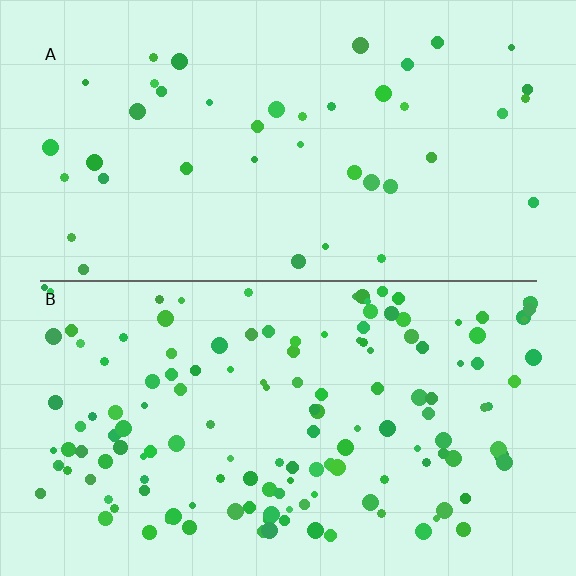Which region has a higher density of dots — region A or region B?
B (the bottom).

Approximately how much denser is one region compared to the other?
Approximately 3.4× — region B over region A.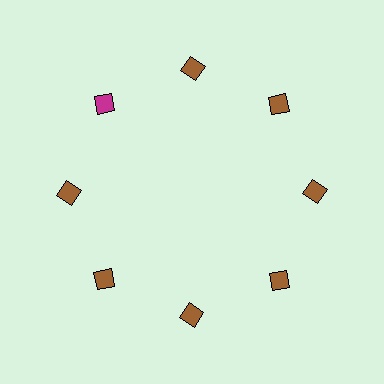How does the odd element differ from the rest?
It has a different color: magenta instead of brown.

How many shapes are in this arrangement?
There are 8 shapes arranged in a ring pattern.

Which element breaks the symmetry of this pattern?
The magenta diamond at roughly the 10 o'clock position breaks the symmetry. All other shapes are brown diamonds.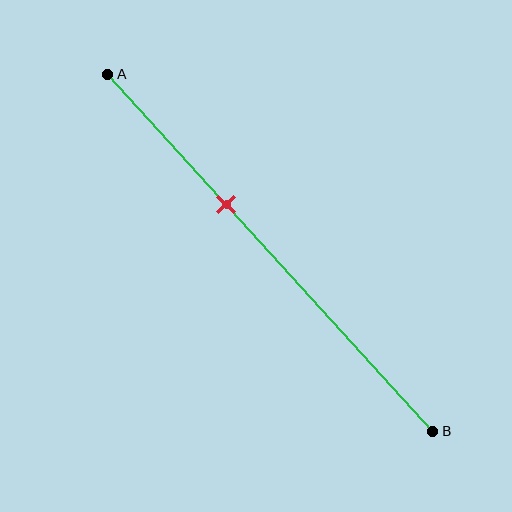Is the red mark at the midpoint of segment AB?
No, the mark is at about 35% from A, not at the 50% midpoint.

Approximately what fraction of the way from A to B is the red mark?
The red mark is approximately 35% of the way from A to B.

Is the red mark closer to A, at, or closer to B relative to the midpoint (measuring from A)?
The red mark is closer to point A than the midpoint of segment AB.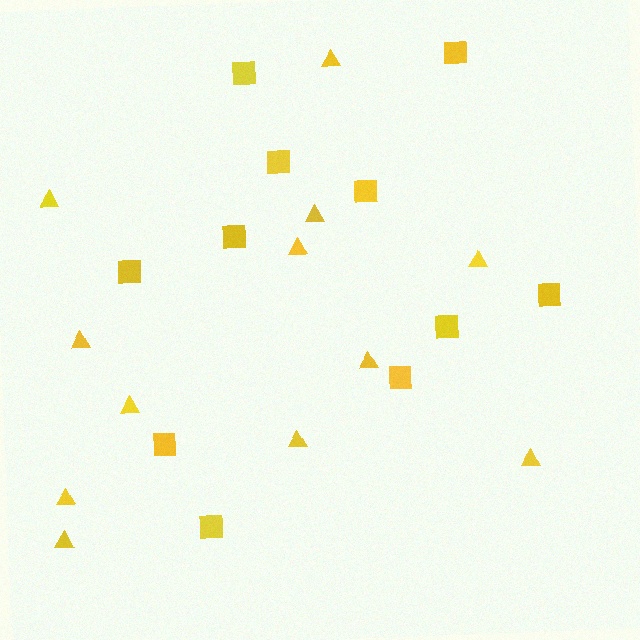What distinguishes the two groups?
There are 2 groups: one group of squares (11) and one group of triangles (12).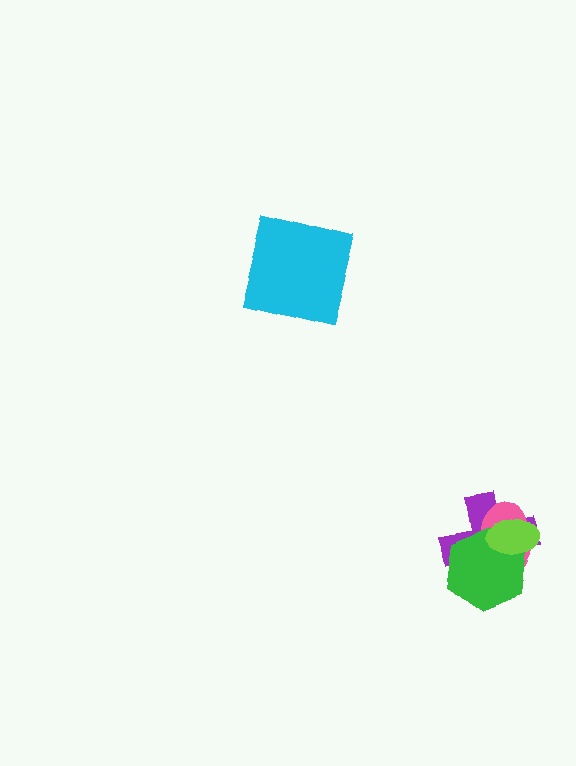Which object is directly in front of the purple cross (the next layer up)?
The pink ellipse is directly in front of the purple cross.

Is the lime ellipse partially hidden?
No, no other shape covers it.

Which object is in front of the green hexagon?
The lime ellipse is in front of the green hexagon.